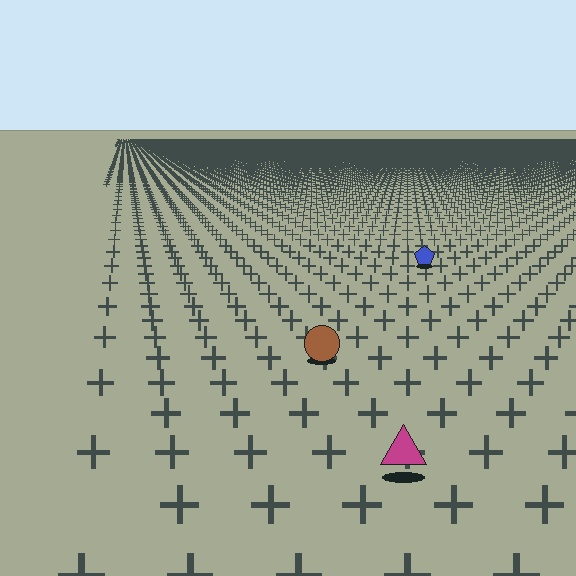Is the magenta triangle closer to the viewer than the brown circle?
Yes. The magenta triangle is closer — you can tell from the texture gradient: the ground texture is coarser near it.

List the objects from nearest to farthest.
From nearest to farthest: the magenta triangle, the brown circle, the blue pentagon.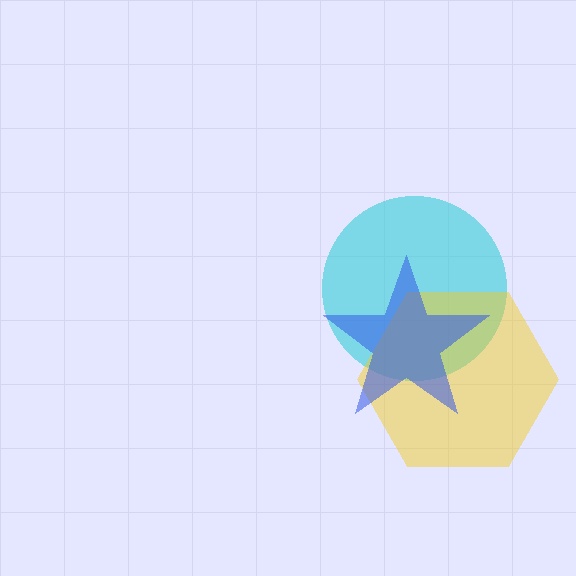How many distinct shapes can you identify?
There are 3 distinct shapes: a cyan circle, a yellow hexagon, a blue star.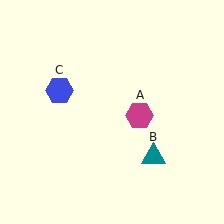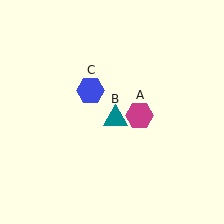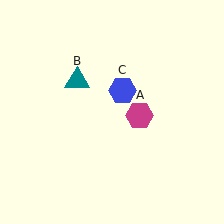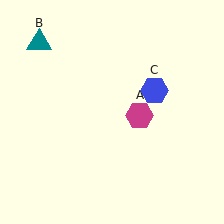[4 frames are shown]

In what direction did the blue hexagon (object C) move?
The blue hexagon (object C) moved right.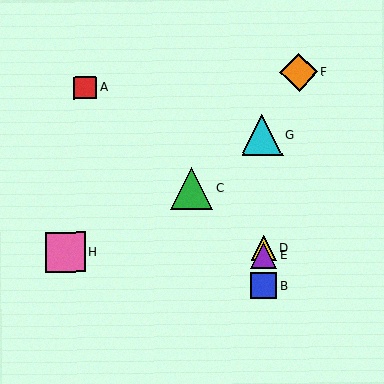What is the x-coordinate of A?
Object A is at x≈85.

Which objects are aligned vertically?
Objects B, D, E, G are aligned vertically.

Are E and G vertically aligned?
Yes, both are at x≈264.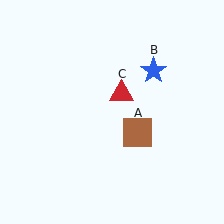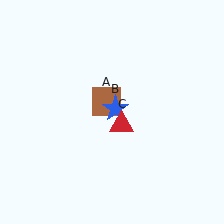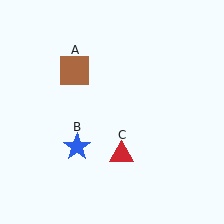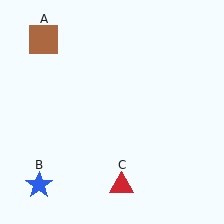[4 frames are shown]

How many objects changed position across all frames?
3 objects changed position: brown square (object A), blue star (object B), red triangle (object C).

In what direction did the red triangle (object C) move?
The red triangle (object C) moved down.